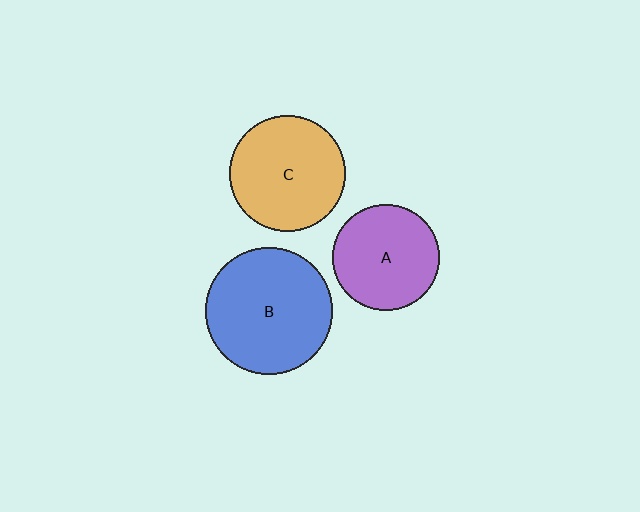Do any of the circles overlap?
No, none of the circles overlap.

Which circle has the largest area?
Circle B (blue).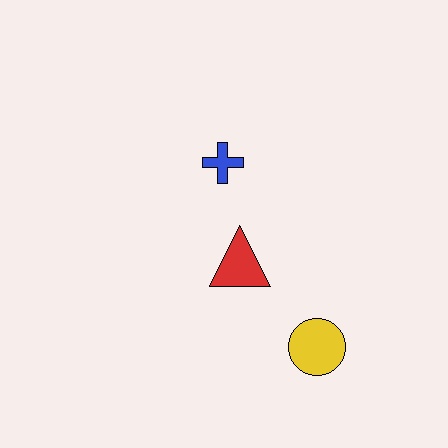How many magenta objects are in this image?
There are no magenta objects.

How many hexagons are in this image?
There are no hexagons.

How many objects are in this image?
There are 3 objects.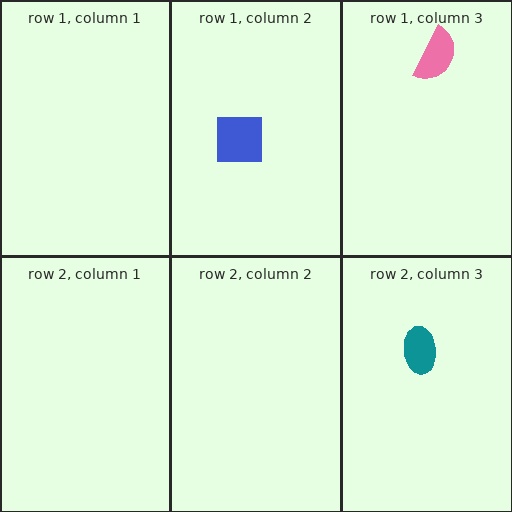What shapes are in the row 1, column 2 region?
The blue square.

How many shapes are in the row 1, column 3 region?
1.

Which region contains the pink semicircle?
The row 1, column 3 region.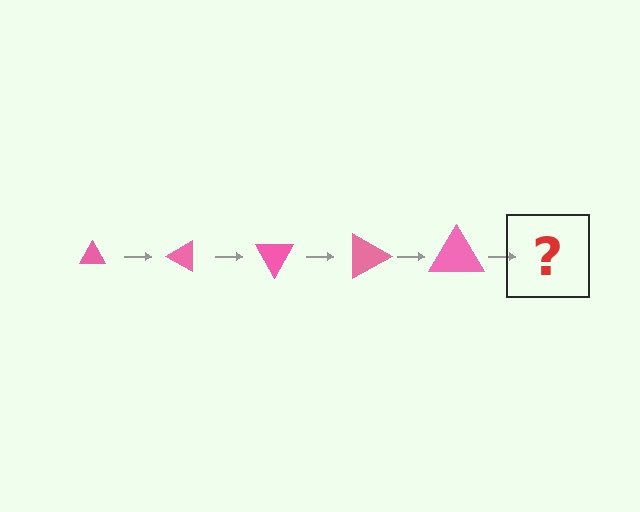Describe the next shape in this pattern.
It should be a triangle, larger than the previous one and rotated 150 degrees from the start.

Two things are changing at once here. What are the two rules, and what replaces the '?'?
The two rules are that the triangle grows larger each step and it rotates 30 degrees each step. The '?' should be a triangle, larger than the previous one and rotated 150 degrees from the start.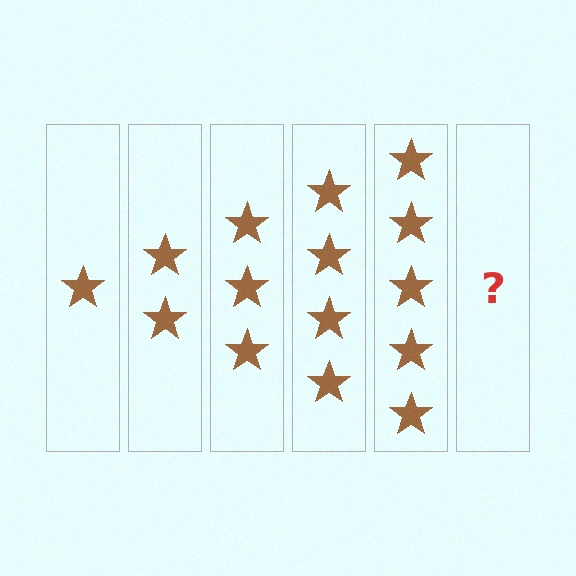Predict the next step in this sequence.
The next step is 6 stars.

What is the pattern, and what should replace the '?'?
The pattern is that each step adds one more star. The '?' should be 6 stars.